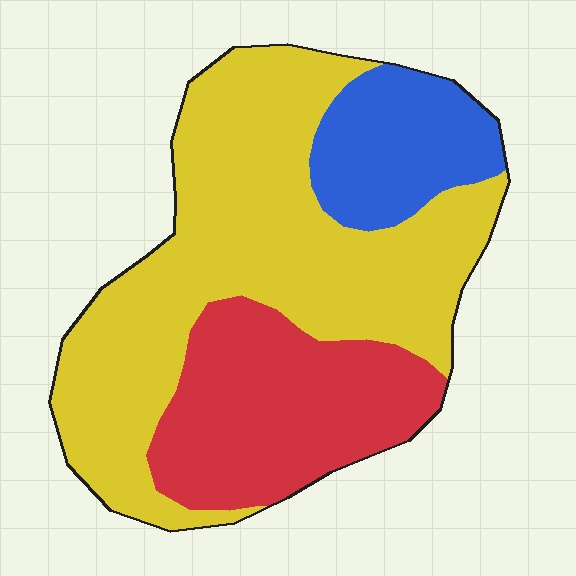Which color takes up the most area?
Yellow, at roughly 55%.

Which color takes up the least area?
Blue, at roughly 15%.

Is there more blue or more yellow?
Yellow.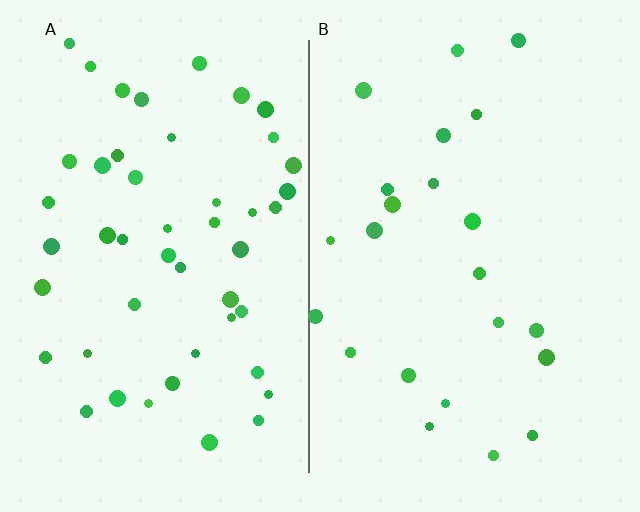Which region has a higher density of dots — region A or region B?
A (the left).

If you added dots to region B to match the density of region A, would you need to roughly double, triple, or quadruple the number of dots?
Approximately double.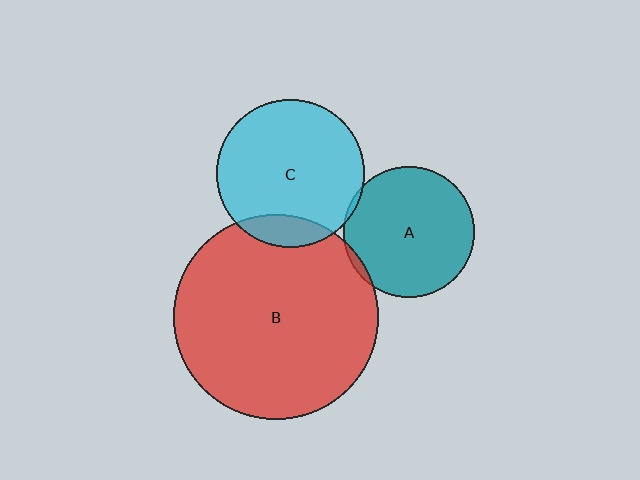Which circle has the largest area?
Circle B (red).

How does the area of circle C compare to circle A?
Approximately 1.3 times.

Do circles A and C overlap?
Yes.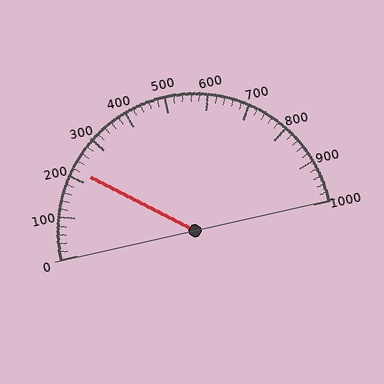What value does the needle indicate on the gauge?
The needle indicates approximately 220.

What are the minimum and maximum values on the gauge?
The gauge ranges from 0 to 1000.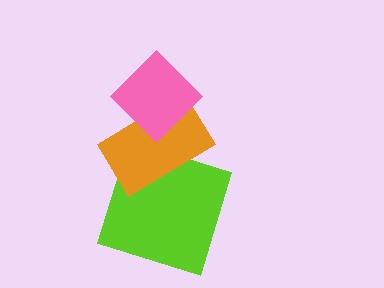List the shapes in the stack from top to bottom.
From top to bottom: the pink diamond, the orange rectangle, the lime square.